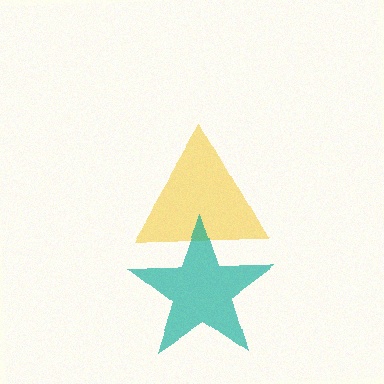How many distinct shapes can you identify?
There are 2 distinct shapes: a yellow triangle, a teal star.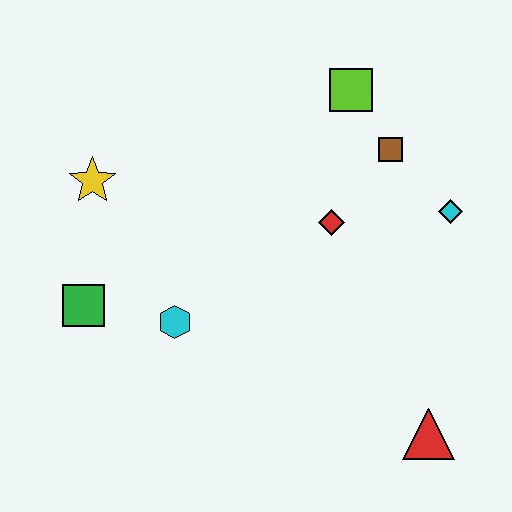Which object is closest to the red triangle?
The cyan diamond is closest to the red triangle.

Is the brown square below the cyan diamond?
No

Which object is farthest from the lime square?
The red triangle is farthest from the lime square.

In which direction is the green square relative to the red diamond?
The green square is to the left of the red diamond.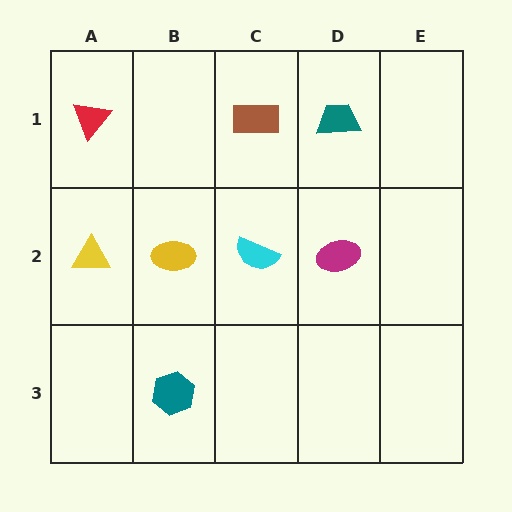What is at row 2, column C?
A cyan semicircle.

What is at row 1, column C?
A brown rectangle.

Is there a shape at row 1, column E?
No, that cell is empty.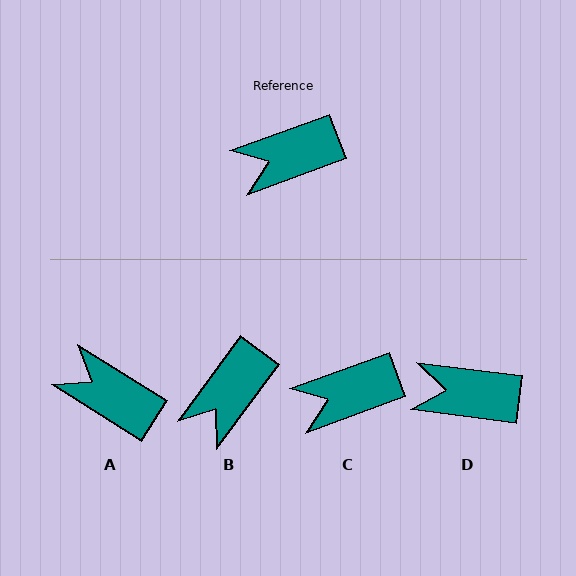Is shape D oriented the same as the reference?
No, it is off by about 27 degrees.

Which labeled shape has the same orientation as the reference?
C.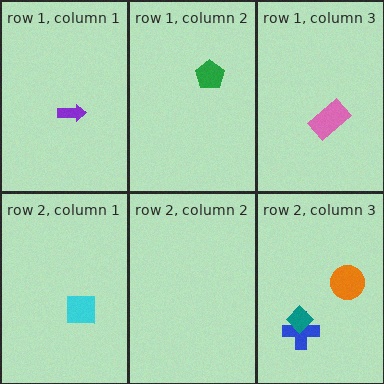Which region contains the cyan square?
The row 2, column 1 region.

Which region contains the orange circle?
The row 2, column 3 region.